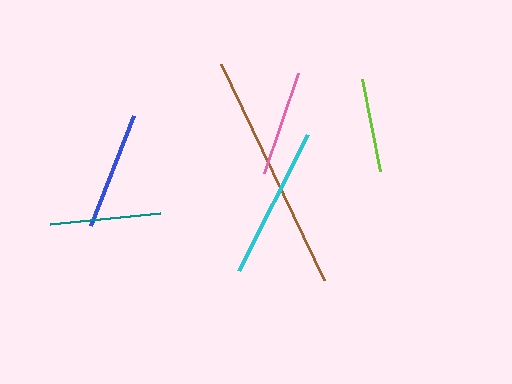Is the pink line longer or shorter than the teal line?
The teal line is longer than the pink line.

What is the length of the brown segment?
The brown segment is approximately 239 pixels long.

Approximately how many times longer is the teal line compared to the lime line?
The teal line is approximately 1.2 times the length of the lime line.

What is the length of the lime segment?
The lime segment is approximately 94 pixels long.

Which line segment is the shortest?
The lime line is the shortest at approximately 94 pixels.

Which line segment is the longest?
The brown line is the longest at approximately 239 pixels.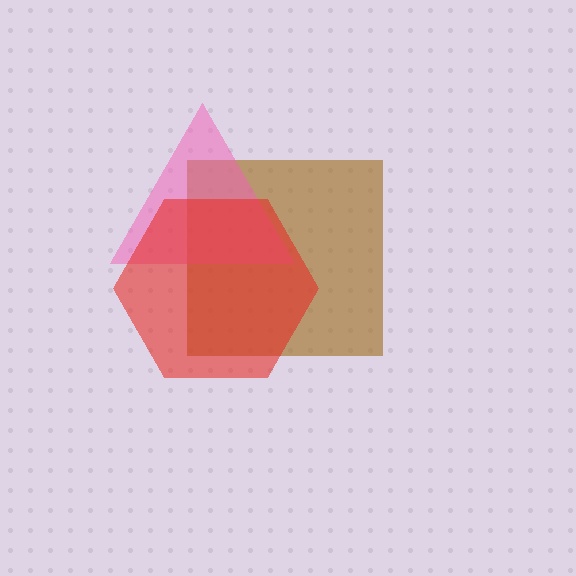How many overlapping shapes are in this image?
There are 3 overlapping shapes in the image.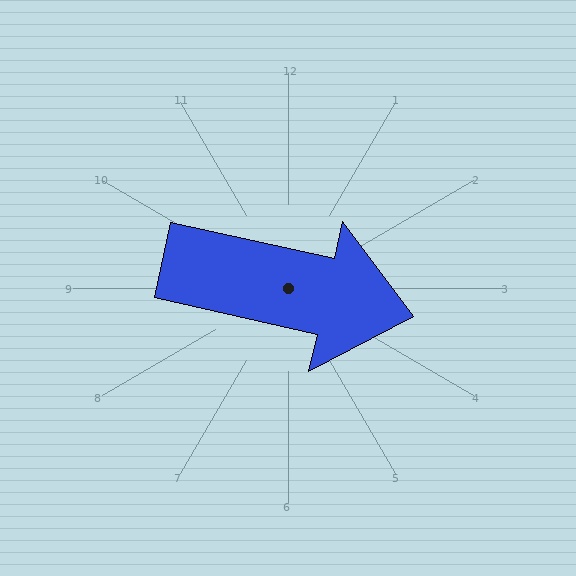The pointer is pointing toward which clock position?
Roughly 3 o'clock.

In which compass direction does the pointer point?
East.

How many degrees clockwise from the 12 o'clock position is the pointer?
Approximately 103 degrees.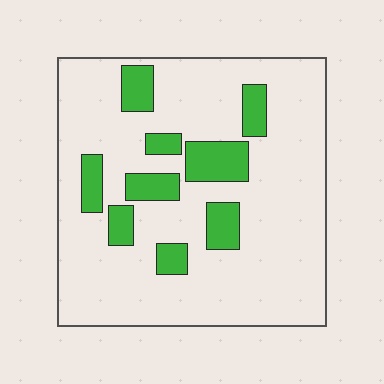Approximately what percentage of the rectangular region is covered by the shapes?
Approximately 20%.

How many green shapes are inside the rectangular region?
9.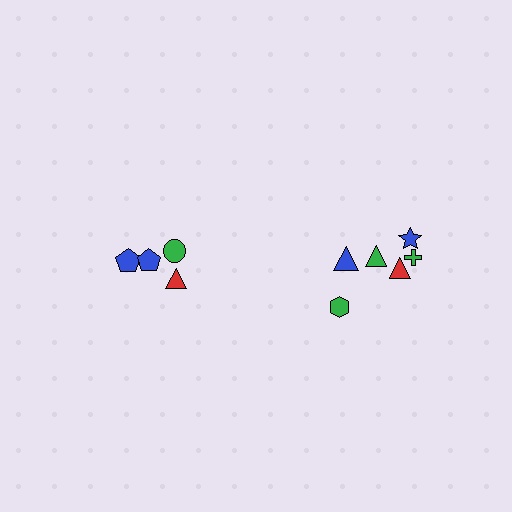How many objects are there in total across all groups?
There are 10 objects.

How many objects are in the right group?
There are 6 objects.